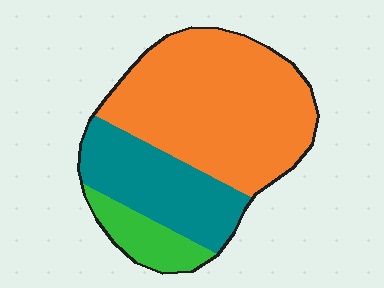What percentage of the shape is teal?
Teal takes up between a sixth and a third of the shape.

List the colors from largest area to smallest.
From largest to smallest: orange, teal, green.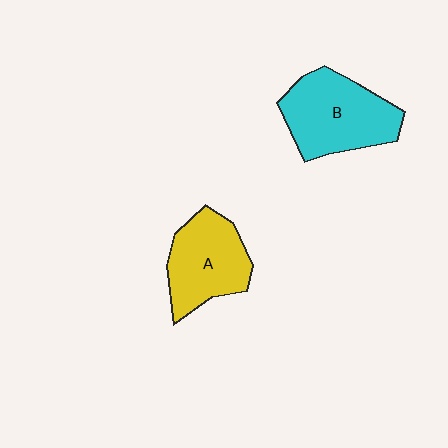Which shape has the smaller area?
Shape A (yellow).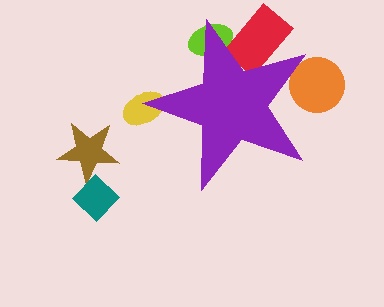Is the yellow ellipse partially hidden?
Yes, the yellow ellipse is partially hidden behind the purple star.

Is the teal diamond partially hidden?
No, the teal diamond is fully visible.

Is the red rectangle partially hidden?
Yes, the red rectangle is partially hidden behind the purple star.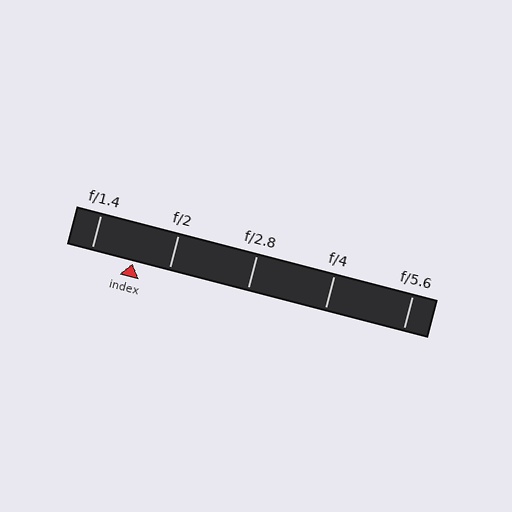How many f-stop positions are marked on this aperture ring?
There are 5 f-stop positions marked.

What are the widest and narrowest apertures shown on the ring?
The widest aperture shown is f/1.4 and the narrowest is f/5.6.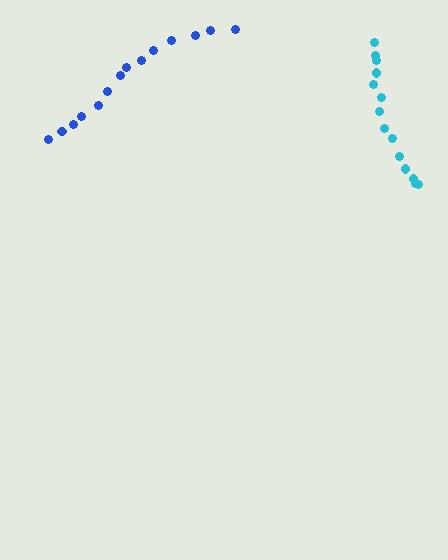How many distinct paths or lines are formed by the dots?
There are 2 distinct paths.